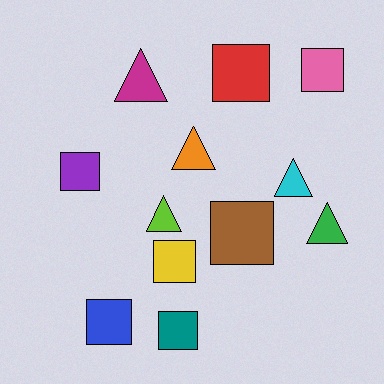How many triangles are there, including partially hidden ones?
There are 5 triangles.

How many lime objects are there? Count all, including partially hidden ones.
There is 1 lime object.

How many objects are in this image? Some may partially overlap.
There are 12 objects.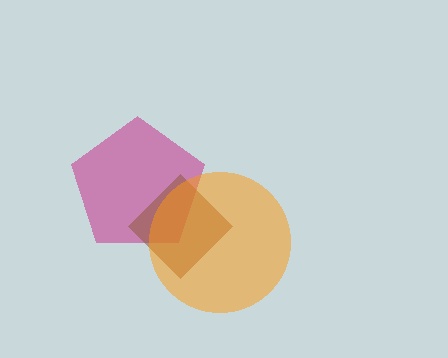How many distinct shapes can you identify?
There are 3 distinct shapes: a magenta pentagon, a brown diamond, an orange circle.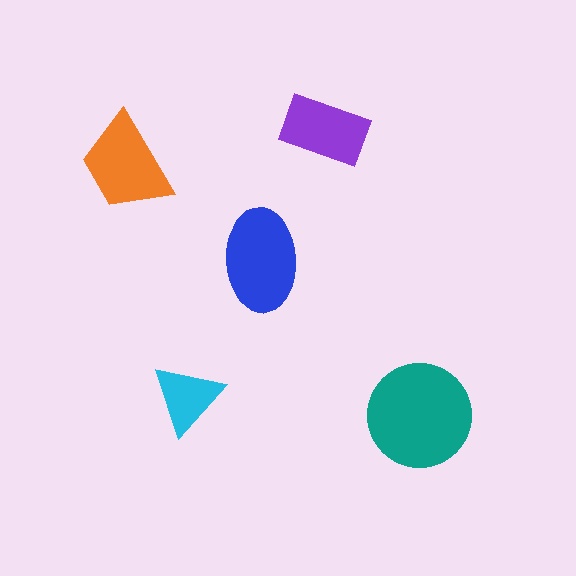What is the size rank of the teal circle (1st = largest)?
1st.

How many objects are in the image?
There are 5 objects in the image.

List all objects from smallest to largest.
The cyan triangle, the purple rectangle, the orange trapezoid, the blue ellipse, the teal circle.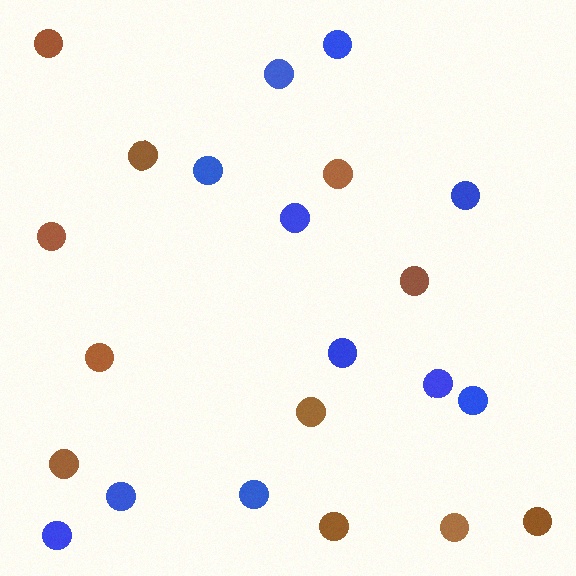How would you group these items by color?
There are 2 groups: one group of blue circles (11) and one group of brown circles (11).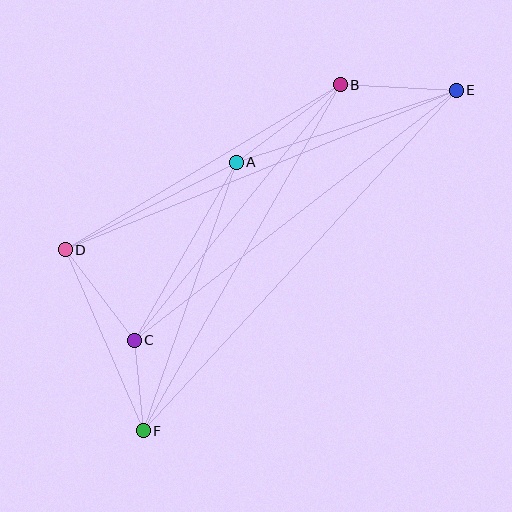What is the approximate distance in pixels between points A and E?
The distance between A and E is approximately 232 pixels.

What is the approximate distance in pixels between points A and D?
The distance between A and D is approximately 192 pixels.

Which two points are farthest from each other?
Points E and F are farthest from each other.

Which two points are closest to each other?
Points C and F are closest to each other.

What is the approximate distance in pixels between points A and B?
The distance between A and B is approximately 130 pixels.